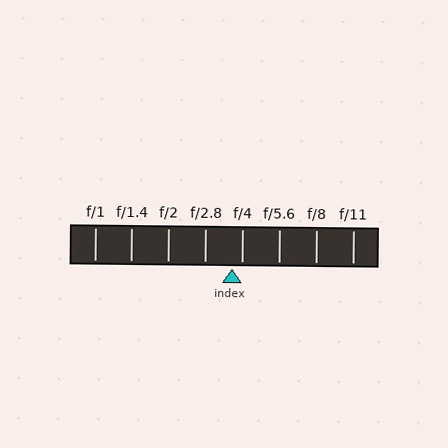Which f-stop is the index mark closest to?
The index mark is closest to f/4.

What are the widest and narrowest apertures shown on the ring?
The widest aperture shown is f/1 and the narrowest is f/11.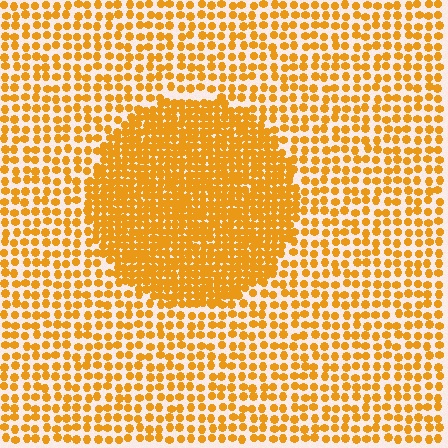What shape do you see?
I see a circle.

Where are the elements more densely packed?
The elements are more densely packed inside the circle boundary.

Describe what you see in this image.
The image contains small orange elements arranged at two different densities. A circle-shaped region is visible where the elements are more densely packed than the surrounding area.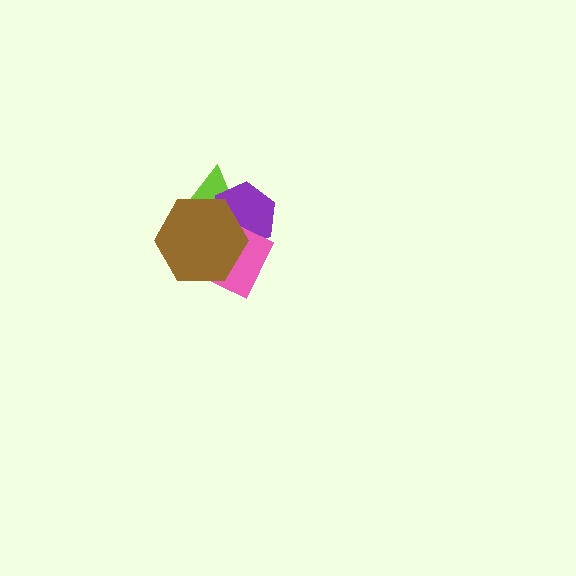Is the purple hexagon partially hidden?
Yes, it is partially covered by another shape.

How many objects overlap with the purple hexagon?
3 objects overlap with the purple hexagon.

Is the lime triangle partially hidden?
Yes, it is partially covered by another shape.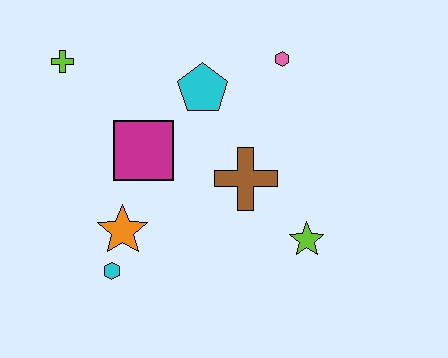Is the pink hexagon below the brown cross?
No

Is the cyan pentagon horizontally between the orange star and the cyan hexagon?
No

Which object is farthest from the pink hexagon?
The cyan hexagon is farthest from the pink hexagon.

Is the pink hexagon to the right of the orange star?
Yes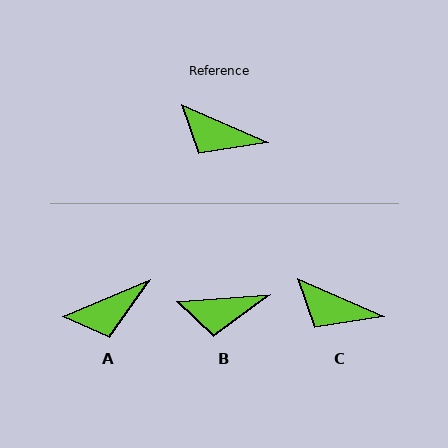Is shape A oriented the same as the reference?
No, it is off by about 46 degrees.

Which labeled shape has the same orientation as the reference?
C.